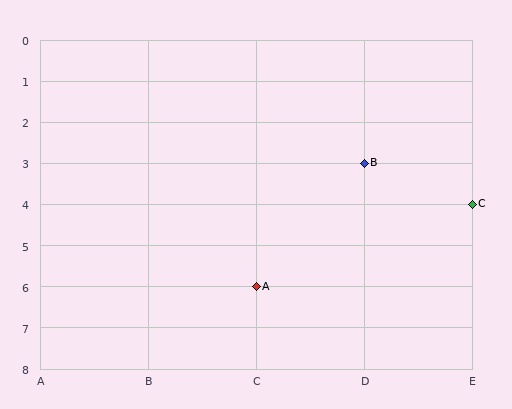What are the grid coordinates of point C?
Point C is at grid coordinates (E, 4).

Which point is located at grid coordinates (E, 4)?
Point C is at (E, 4).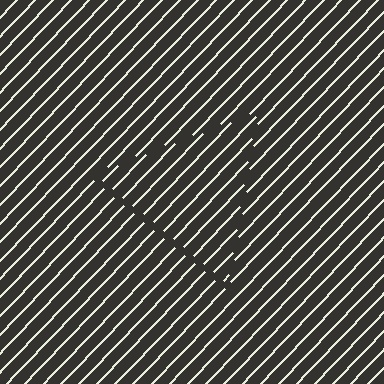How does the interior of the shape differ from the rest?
The interior of the shape contains the same grating, shifted by half a period — the contour is defined by the phase discontinuity where line-ends from the inner and outer gratings abut.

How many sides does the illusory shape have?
3 sides — the line-ends trace a triangle.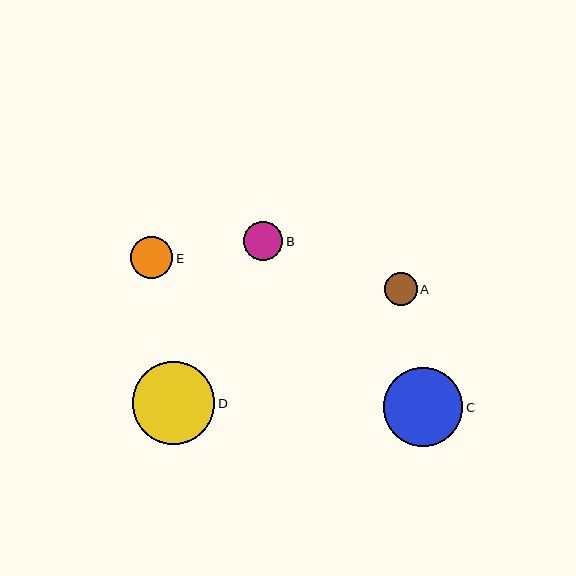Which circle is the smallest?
Circle A is the smallest with a size of approximately 33 pixels.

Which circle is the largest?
Circle D is the largest with a size of approximately 83 pixels.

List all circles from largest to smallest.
From largest to smallest: D, C, E, B, A.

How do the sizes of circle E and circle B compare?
Circle E and circle B are approximately the same size.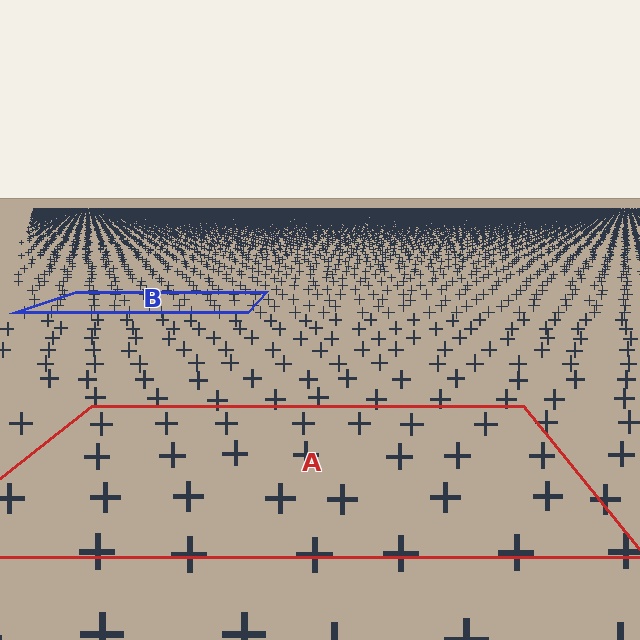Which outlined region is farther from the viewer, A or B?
Region B is farther from the viewer — the texture elements inside it appear smaller and more densely packed.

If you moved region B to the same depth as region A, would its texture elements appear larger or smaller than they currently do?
They would appear larger. At a closer depth, the same texture elements are projected at a bigger on-screen size.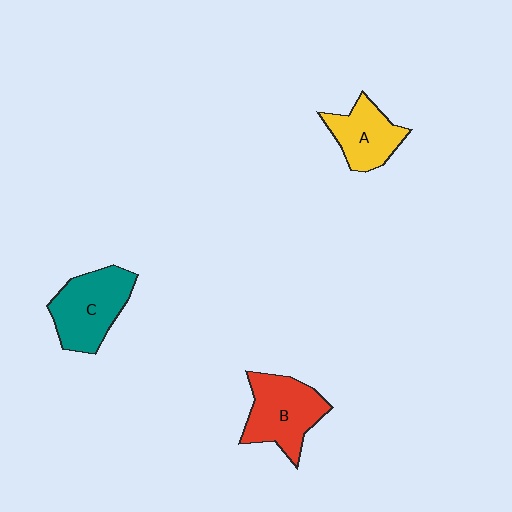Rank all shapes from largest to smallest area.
From largest to smallest: C (teal), B (red), A (yellow).